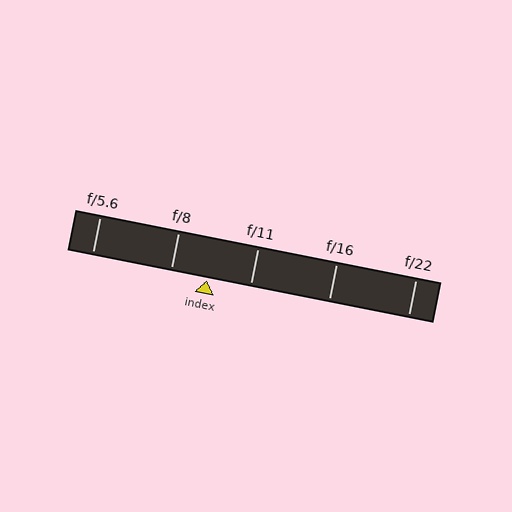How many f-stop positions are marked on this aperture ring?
There are 5 f-stop positions marked.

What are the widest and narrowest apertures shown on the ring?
The widest aperture shown is f/5.6 and the narrowest is f/22.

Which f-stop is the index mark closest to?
The index mark is closest to f/8.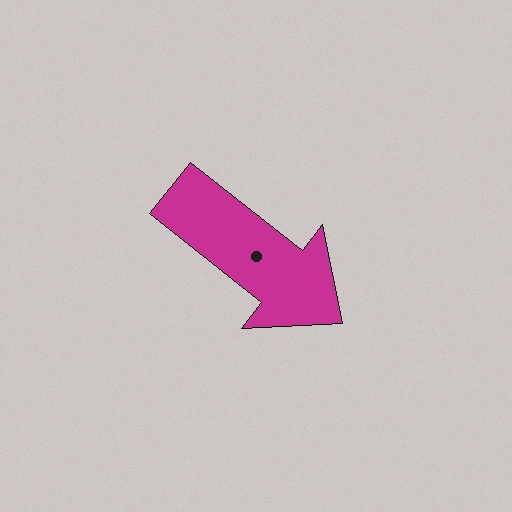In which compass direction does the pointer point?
Southeast.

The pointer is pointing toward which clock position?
Roughly 4 o'clock.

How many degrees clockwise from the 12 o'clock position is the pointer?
Approximately 128 degrees.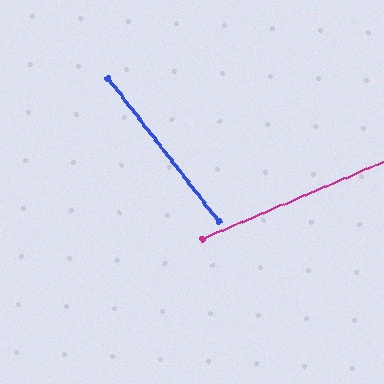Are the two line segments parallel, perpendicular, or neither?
Neither parallel nor perpendicular — they differ by about 75°.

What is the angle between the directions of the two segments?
Approximately 75 degrees.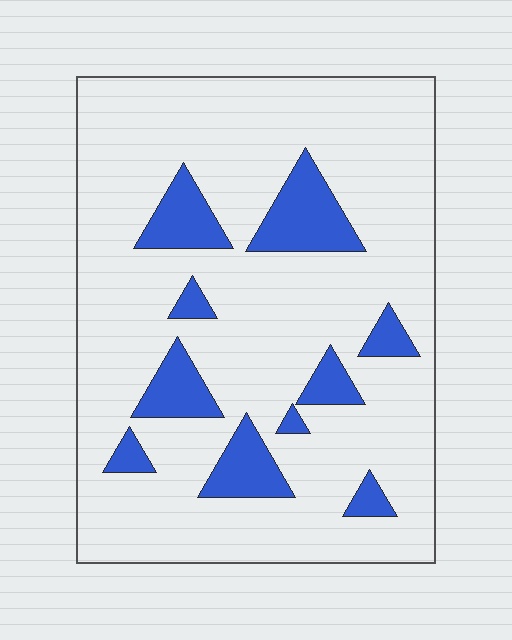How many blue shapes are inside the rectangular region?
10.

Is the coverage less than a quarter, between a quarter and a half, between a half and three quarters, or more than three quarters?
Less than a quarter.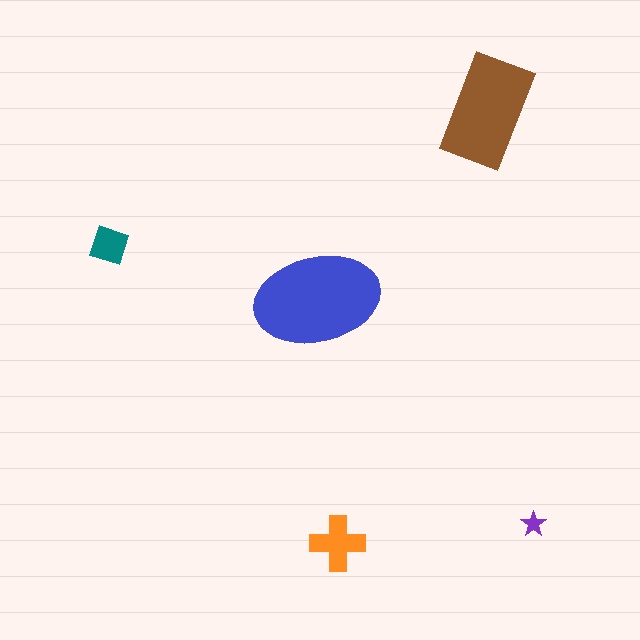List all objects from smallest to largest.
The purple star, the teal diamond, the orange cross, the brown rectangle, the blue ellipse.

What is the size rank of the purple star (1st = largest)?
5th.